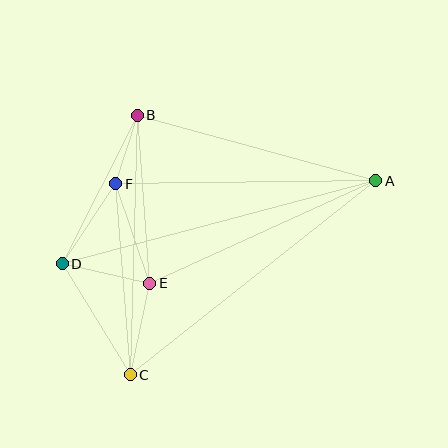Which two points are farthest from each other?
Points A and D are farthest from each other.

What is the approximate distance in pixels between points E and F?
The distance between E and F is approximately 105 pixels.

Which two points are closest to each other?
Points B and F are closest to each other.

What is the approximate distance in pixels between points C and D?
The distance between C and D is approximately 130 pixels.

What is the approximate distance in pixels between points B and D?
The distance between B and D is approximately 167 pixels.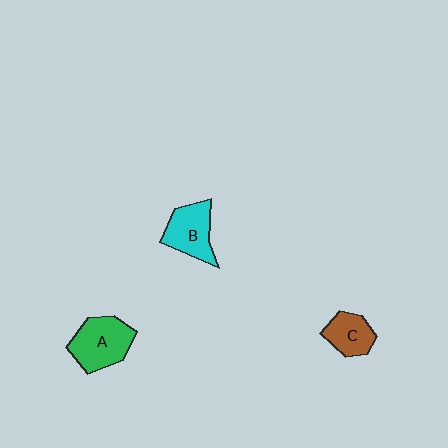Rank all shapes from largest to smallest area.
From largest to smallest: A (green), B (cyan), C (brown).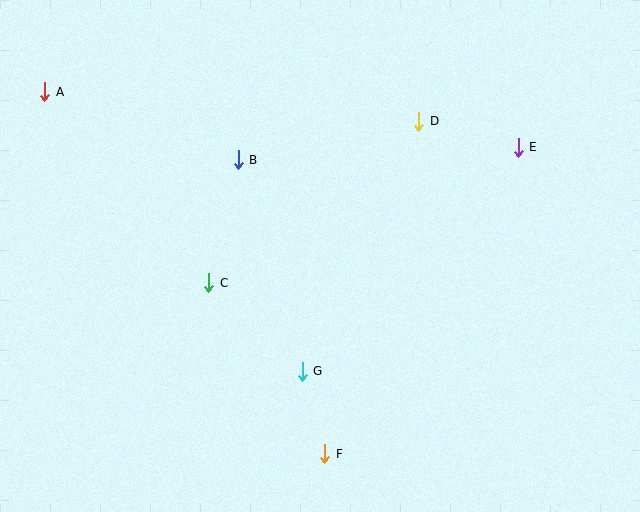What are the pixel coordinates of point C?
Point C is at (209, 283).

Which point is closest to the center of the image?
Point C at (209, 283) is closest to the center.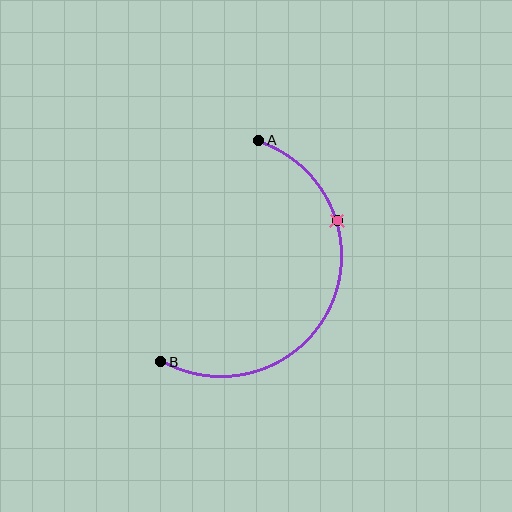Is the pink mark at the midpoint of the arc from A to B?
No. The pink mark lies on the arc but is closer to endpoint A. The arc midpoint would be at the point on the curve equidistant along the arc from both A and B.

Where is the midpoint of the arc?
The arc midpoint is the point on the curve farthest from the straight line joining A and B. It sits to the right of that line.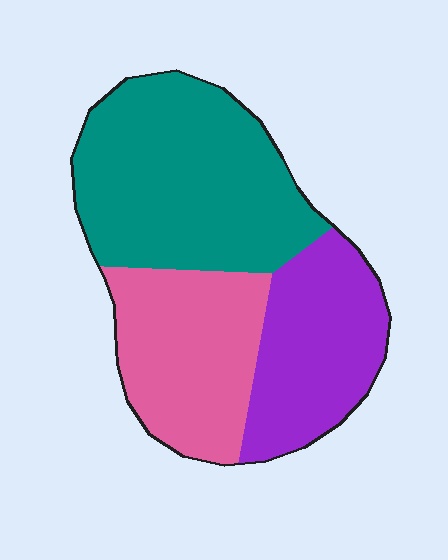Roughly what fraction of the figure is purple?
Purple takes up between a quarter and a half of the figure.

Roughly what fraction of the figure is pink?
Pink takes up about one quarter (1/4) of the figure.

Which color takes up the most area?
Teal, at roughly 45%.